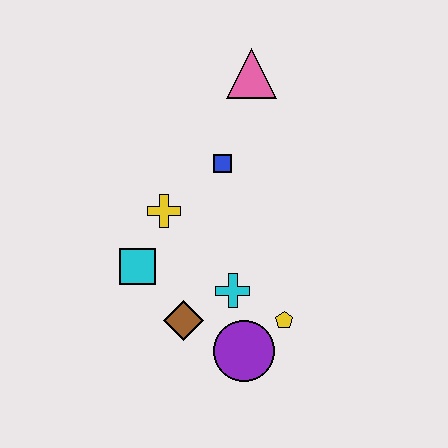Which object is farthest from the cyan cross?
The pink triangle is farthest from the cyan cross.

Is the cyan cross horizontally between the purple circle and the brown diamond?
Yes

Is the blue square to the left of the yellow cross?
No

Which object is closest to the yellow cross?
The cyan square is closest to the yellow cross.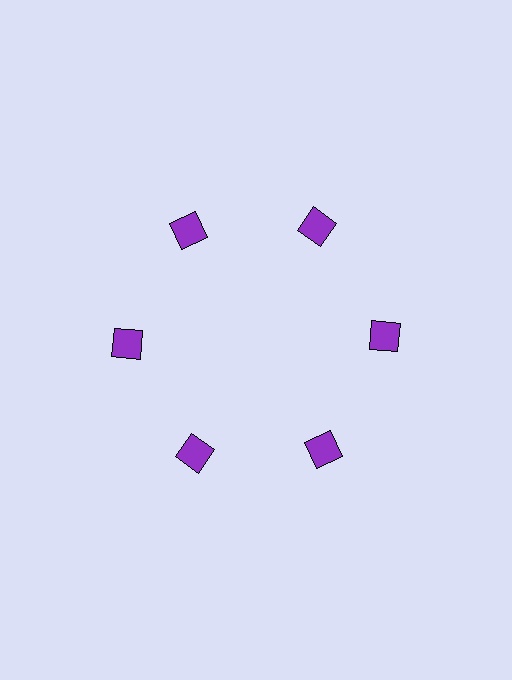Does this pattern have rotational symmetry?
Yes, this pattern has 6-fold rotational symmetry. It looks the same after rotating 60 degrees around the center.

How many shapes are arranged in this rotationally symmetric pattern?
There are 6 shapes, arranged in 6 groups of 1.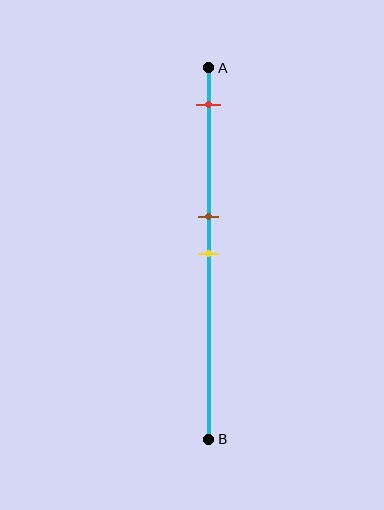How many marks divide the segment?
There are 3 marks dividing the segment.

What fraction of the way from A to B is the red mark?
The red mark is approximately 10% (0.1) of the way from A to B.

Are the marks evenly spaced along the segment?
No, the marks are not evenly spaced.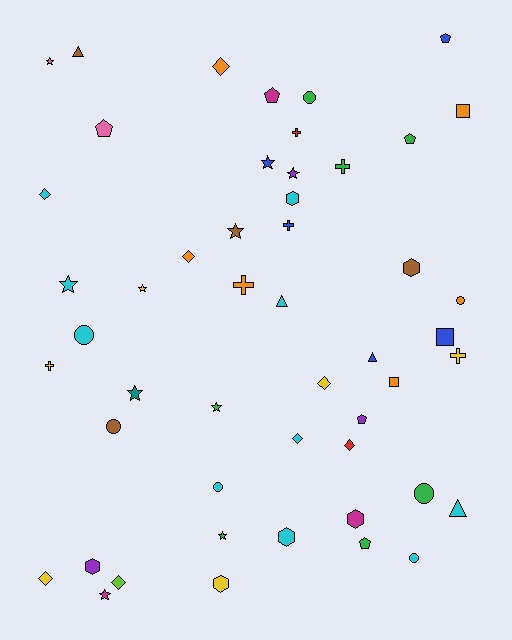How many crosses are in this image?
There are 6 crosses.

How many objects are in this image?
There are 50 objects.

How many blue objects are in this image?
There are 5 blue objects.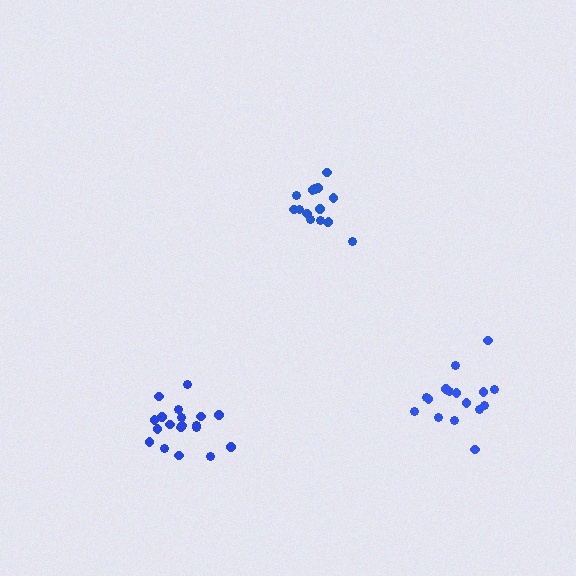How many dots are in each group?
Group 1: 15 dots, Group 2: 19 dots, Group 3: 16 dots (50 total).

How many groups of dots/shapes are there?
There are 3 groups.